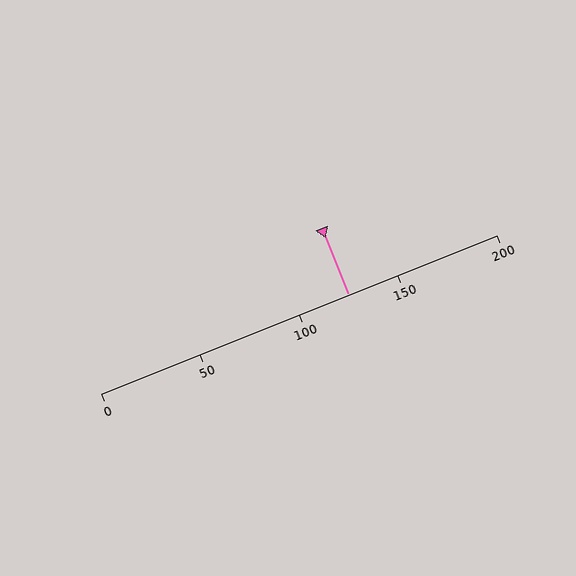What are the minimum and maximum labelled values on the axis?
The axis runs from 0 to 200.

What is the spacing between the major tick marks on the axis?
The major ticks are spaced 50 apart.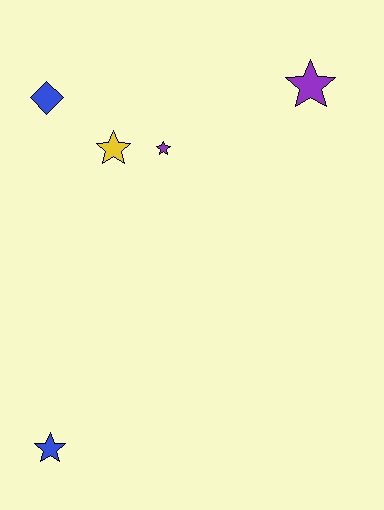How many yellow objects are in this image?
There is 1 yellow object.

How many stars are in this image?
There are 4 stars.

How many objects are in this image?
There are 5 objects.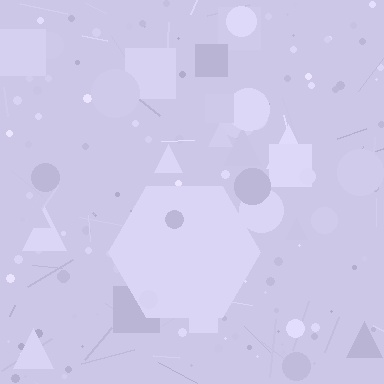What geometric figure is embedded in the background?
A hexagon is embedded in the background.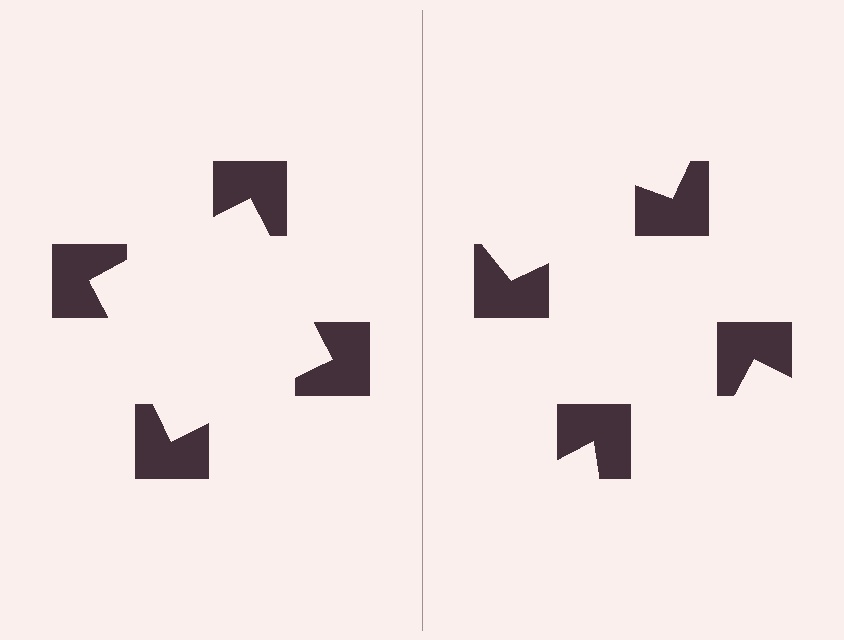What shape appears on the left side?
An illusory square.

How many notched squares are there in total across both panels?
8 — 4 on each side.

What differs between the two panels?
The notched squares are positioned identically on both sides; only the wedge orientations differ. On the left they align to a square; on the right they are misaligned.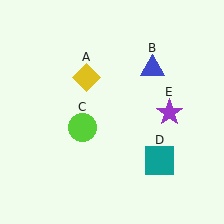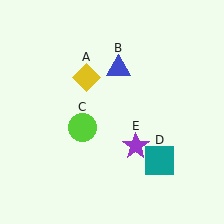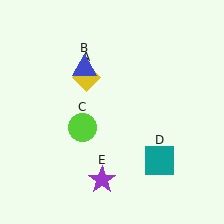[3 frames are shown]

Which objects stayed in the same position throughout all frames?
Yellow diamond (object A) and lime circle (object C) and teal square (object D) remained stationary.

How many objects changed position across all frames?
2 objects changed position: blue triangle (object B), purple star (object E).